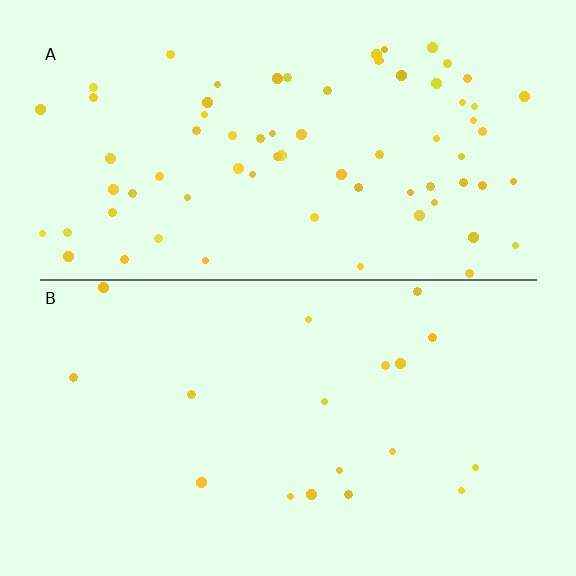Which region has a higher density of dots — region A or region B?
A (the top).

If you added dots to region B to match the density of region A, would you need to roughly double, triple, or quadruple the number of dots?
Approximately quadruple.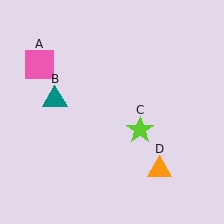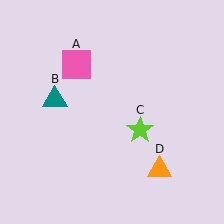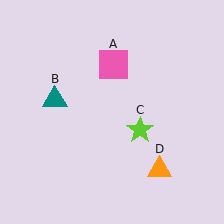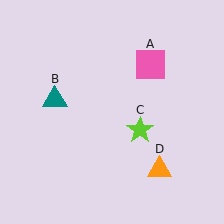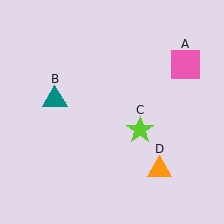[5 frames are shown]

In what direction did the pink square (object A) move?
The pink square (object A) moved right.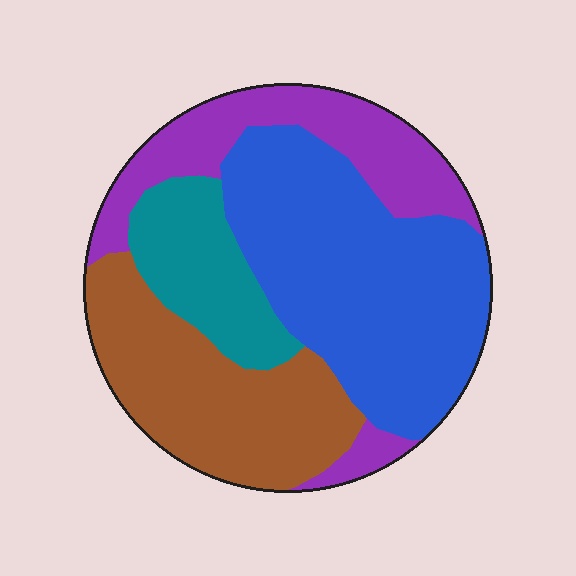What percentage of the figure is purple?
Purple covers 21% of the figure.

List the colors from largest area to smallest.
From largest to smallest: blue, brown, purple, teal.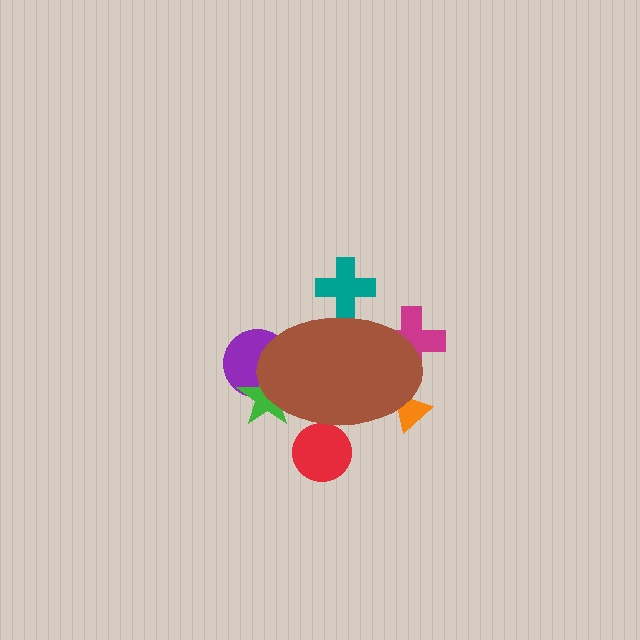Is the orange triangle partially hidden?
Yes, the orange triangle is partially hidden behind the brown ellipse.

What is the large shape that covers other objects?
A brown ellipse.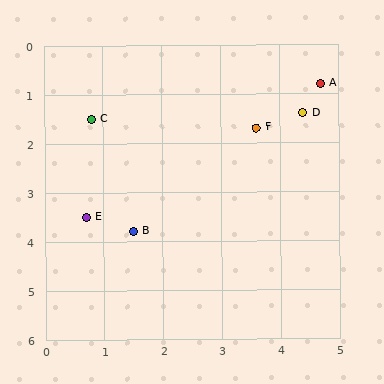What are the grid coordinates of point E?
Point E is at approximately (0.7, 3.5).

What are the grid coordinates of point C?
Point C is at approximately (0.8, 1.5).